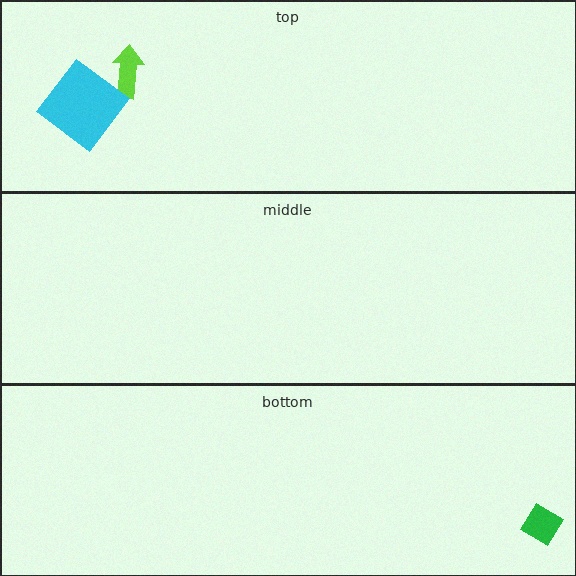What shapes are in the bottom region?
The green diamond.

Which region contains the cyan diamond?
The top region.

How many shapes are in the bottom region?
1.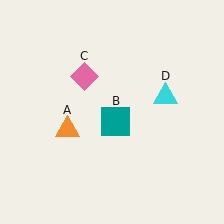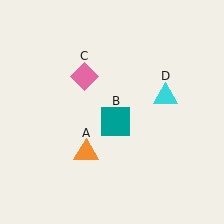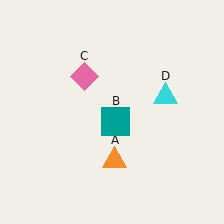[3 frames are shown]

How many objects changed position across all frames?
1 object changed position: orange triangle (object A).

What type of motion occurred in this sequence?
The orange triangle (object A) rotated counterclockwise around the center of the scene.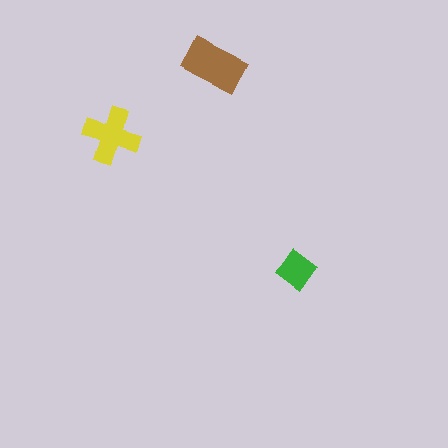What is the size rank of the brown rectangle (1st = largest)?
1st.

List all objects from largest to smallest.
The brown rectangle, the yellow cross, the green diamond.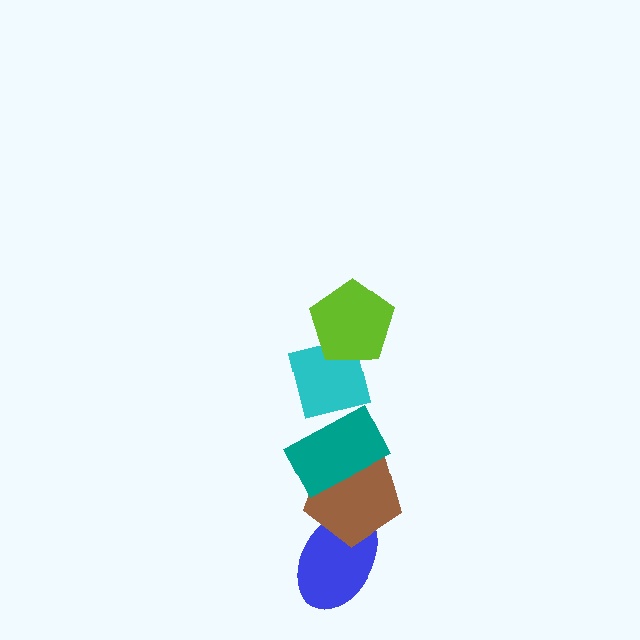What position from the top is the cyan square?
The cyan square is 2nd from the top.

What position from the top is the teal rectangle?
The teal rectangle is 3rd from the top.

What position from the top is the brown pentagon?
The brown pentagon is 4th from the top.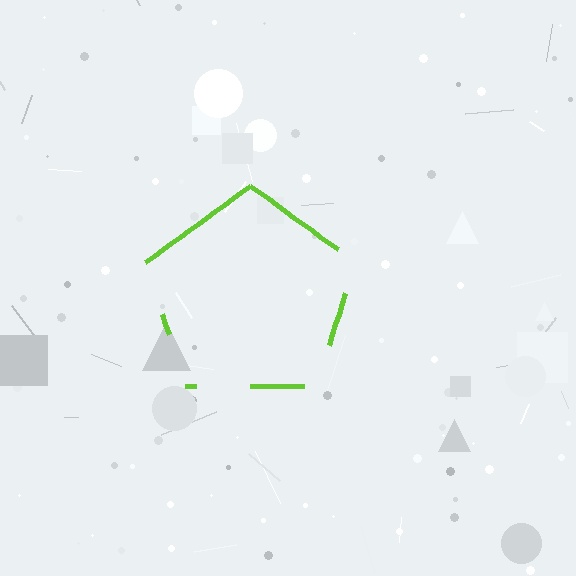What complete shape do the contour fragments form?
The contour fragments form a pentagon.